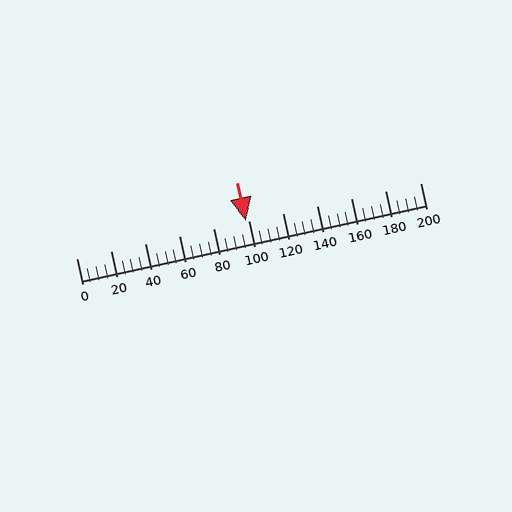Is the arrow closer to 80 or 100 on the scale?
The arrow is closer to 100.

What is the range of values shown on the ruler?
The ruler shows values from 0 to 200.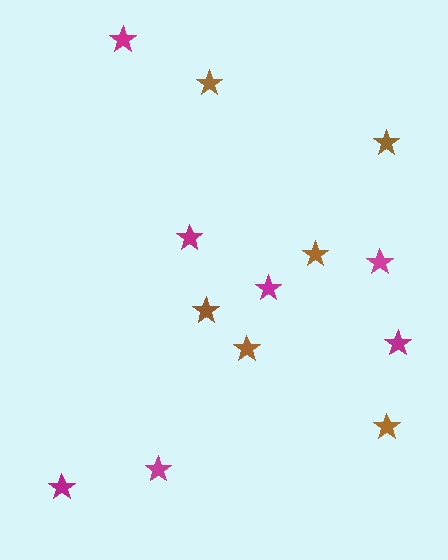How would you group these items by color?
There are 2 groups: one group of brown stars (6) and one group of magenta stars (7).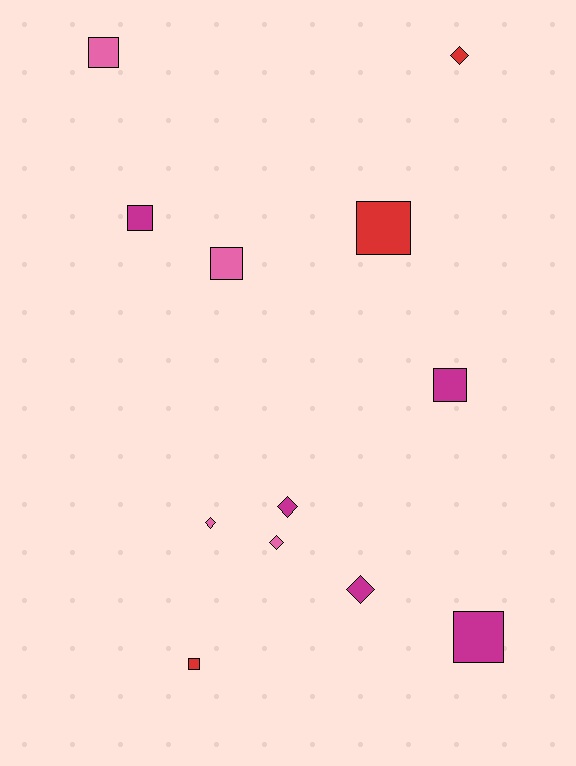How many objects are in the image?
There are 12 objects.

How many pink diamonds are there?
There are 2 pink diamonds.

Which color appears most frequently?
Magenta, with 5 objects.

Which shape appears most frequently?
Square, with 7 objects.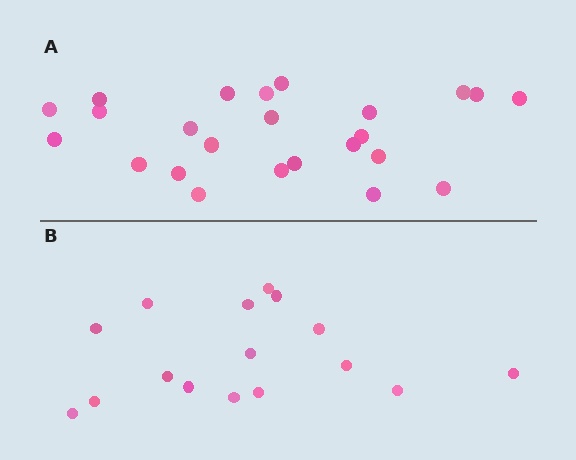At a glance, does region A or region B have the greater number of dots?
Region A (the top region) has more dots.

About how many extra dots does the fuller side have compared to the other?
Region A has roughly 8 or so more dots than region B.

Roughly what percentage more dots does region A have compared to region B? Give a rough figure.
About 50% more.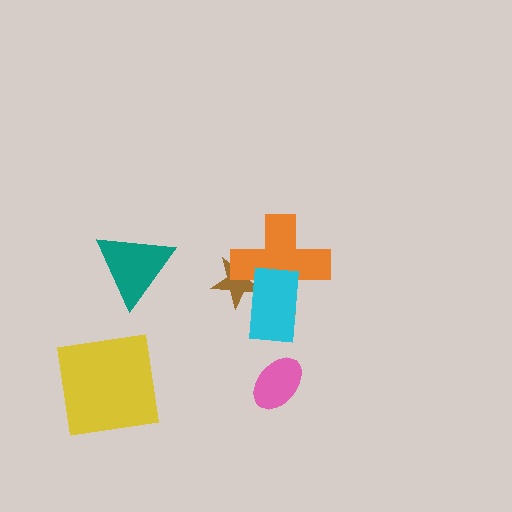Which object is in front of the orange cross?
The cyan rectangle is in front of the orange cross.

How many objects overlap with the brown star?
2 objects overlap with the brown star.